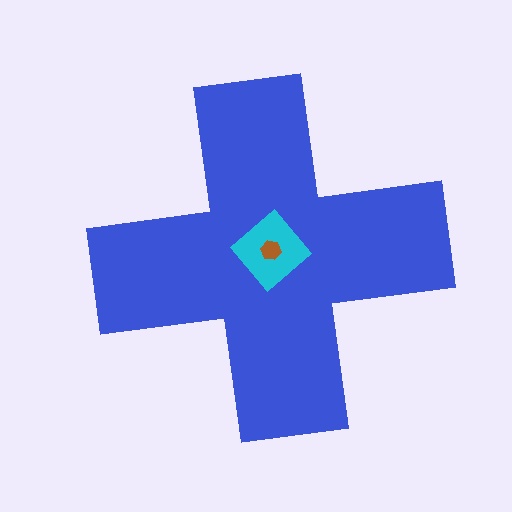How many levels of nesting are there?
3.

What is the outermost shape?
The blue cross.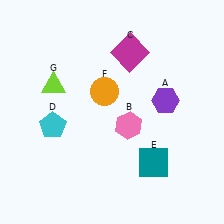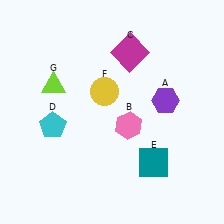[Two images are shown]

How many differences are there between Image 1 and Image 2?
There is 1 difference between the two images.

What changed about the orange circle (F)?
In Image 1, F is orange. In Image 2, it changed to yellow.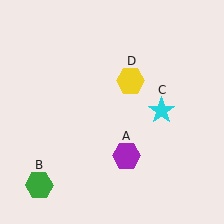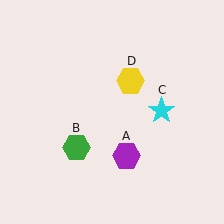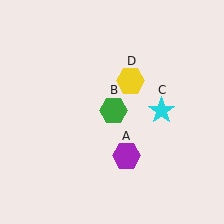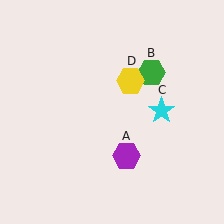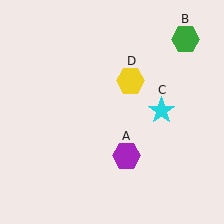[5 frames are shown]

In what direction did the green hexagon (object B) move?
The green hexagon (object B) moved up and to the right.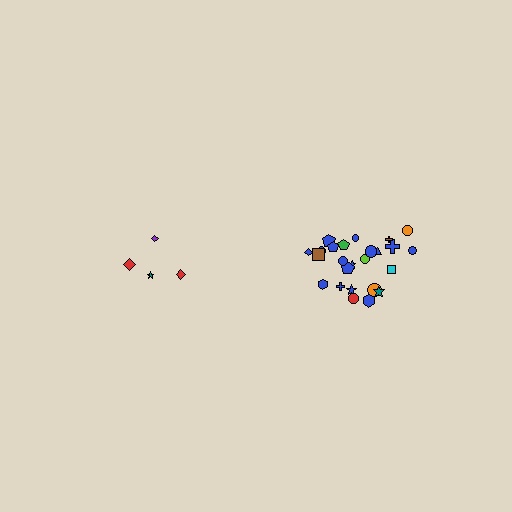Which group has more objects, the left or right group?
The right group.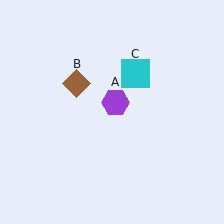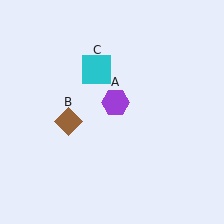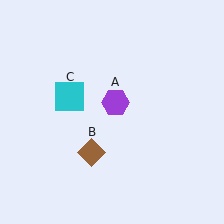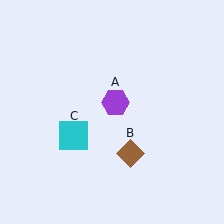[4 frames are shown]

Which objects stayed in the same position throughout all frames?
Purple hexagon (object A) remained stationary.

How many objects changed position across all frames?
2 objects changed position: brown diamond (object B), cyan square (object C).